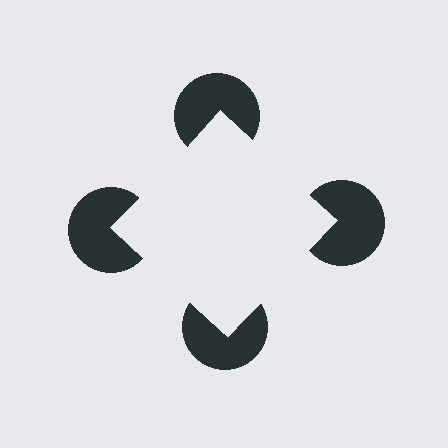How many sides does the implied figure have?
4 sides.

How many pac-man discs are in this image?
There are 4 — one at each vertex of the illusory square.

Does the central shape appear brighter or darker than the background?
It typically appears slightly brighter than the background, even though no actual brightness change is drawn.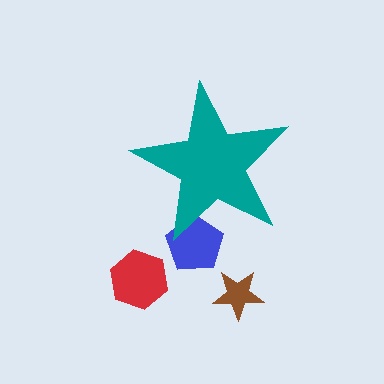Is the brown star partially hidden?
No, the brown star is fully visible.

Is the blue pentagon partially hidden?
Yes, the blue pentagon is partially hidden behind the teal star.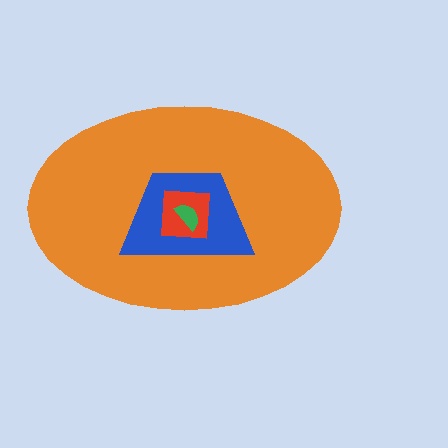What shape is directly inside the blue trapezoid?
The red square.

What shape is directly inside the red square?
The green semicircle.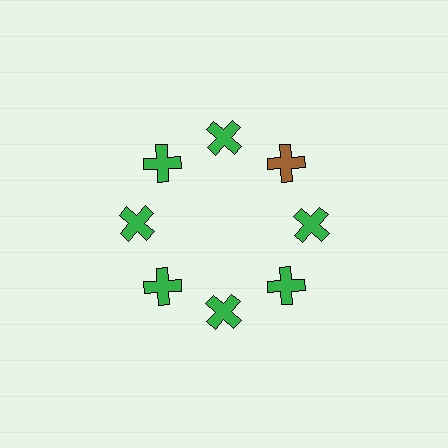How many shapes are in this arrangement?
There are 8 shapes arranged in a ring pattern.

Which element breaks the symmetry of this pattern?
The brown cross at roughly the 2 o'clock position breaks the symmetry. All other shapes are green crosses.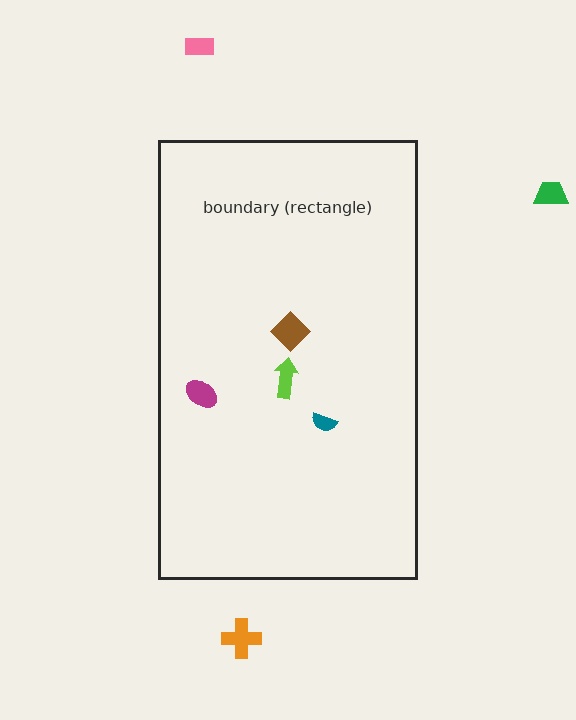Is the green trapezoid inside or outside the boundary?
Outside.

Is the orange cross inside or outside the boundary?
Outside.